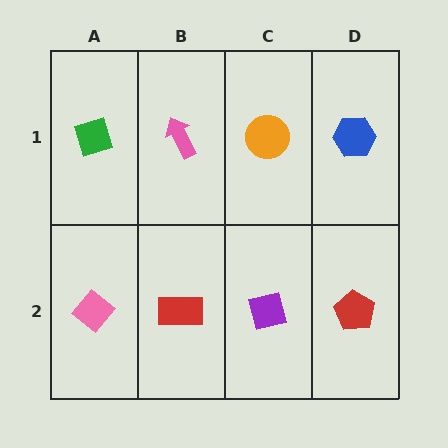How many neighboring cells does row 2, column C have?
3.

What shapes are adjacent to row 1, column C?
A purple square (row 2, column C), a pink arrow (row 1, column B), a blue hexagon (row 1, column D).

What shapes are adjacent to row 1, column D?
A red pentagon (row 2, column D), an orange circle (row 1, column C).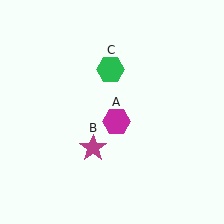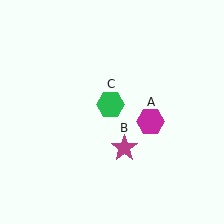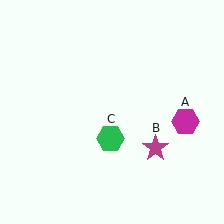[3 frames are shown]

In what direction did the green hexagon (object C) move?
The green hexagon (object C) moved down.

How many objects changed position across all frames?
3 objects changed position: magenta hexagon (object A), magenta star (object B), green hexagon (object C).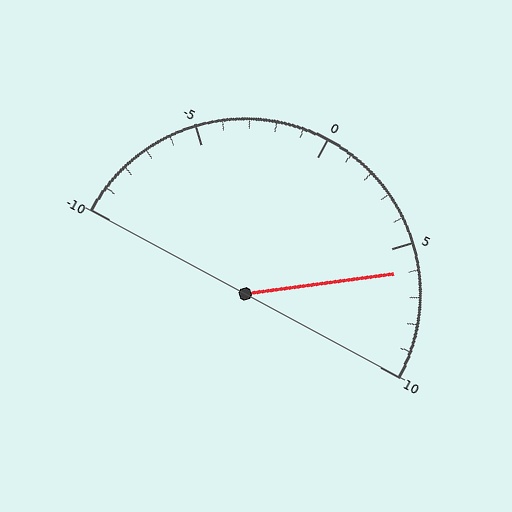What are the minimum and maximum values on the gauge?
The gauge ranges from -10 to 10.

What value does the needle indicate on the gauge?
The needle indicates approximately 6.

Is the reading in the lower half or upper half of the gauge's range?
The reading is in the upper half of the range (-10 to 10).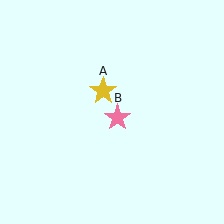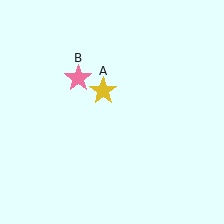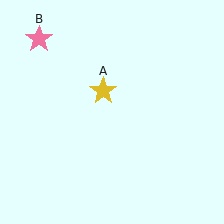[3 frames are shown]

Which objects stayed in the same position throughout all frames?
Yellow star (object A) remained stationary.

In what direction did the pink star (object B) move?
The pink star (object B) moved up and to the left.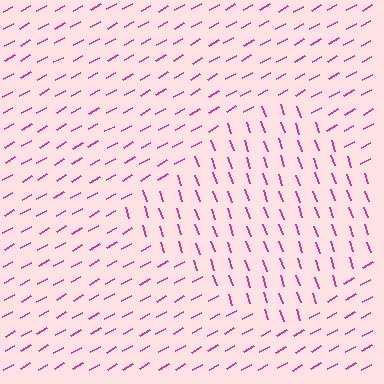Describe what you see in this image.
The image is filled with small magenta line segments. A diamond region in the image has lines oriented differently from the surrounding lines, creating a visible texture boundary.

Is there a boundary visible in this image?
Yes, there is a texture boundary formed by a change in line orientation.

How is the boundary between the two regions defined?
The boundary is defined purely by a change in line orientation (approximately 80 degrees difference). All lines are the same color and thickness.